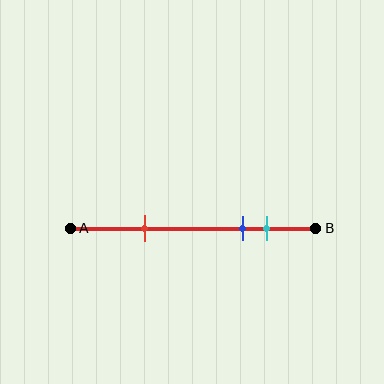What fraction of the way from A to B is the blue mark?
The blue mark is approximately 70% (0.7) of the way from A to B.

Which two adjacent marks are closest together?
The blue and cyan marks are the closest adjacent pair.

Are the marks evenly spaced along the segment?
No, the marks are not evenly spaced.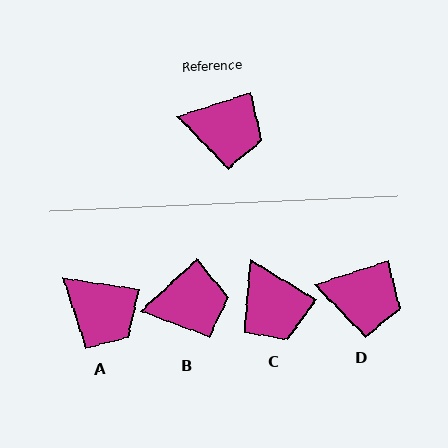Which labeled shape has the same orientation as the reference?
D.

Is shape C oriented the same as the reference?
No, it is off by about 49 degrees.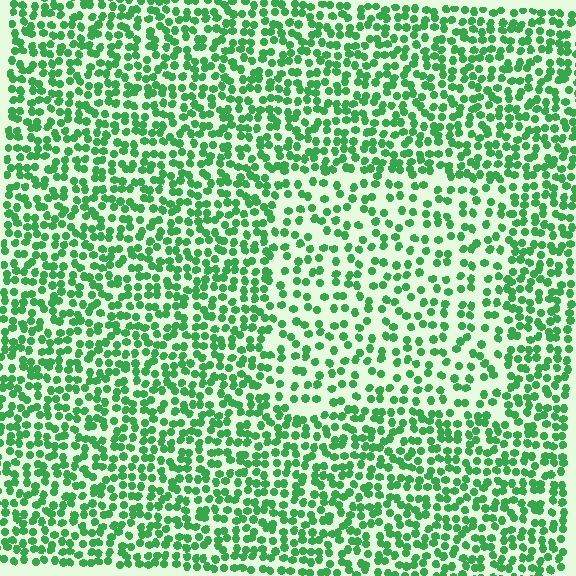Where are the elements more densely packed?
The elements are more densely packed outside the rectangle boundary.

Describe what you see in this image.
The image contains small green elements arranged at two different densities. A rectangle-shaped region is visible where the elements are less densely packed than the surrounding area.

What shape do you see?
I see a rectangle.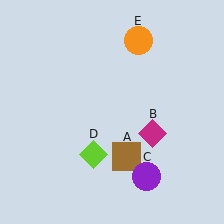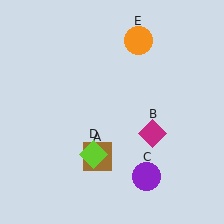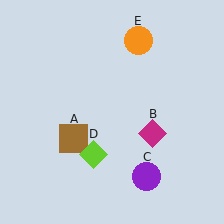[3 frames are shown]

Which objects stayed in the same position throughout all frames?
Magenta diamond (object B) and purple circle (object C) and lime diamond (object D) and orange circle (object E) remained stationary.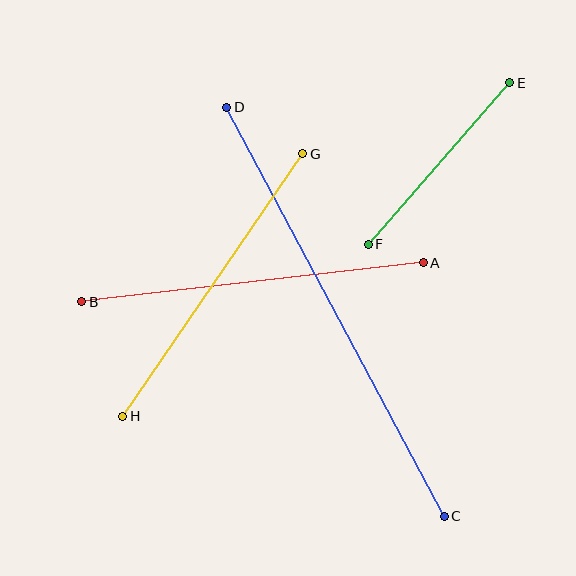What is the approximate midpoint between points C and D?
The midpoint is at approximately (335, 312) pixels.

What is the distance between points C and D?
The distance is approximately 463 pixels.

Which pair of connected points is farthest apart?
Points C and D are farthest apart.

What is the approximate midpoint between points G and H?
The midpoint is at approximately (213, 285) pixels.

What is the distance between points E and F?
The distance is approximately 215 pixels.